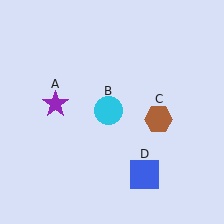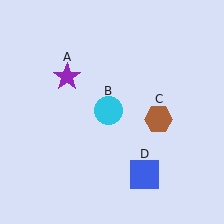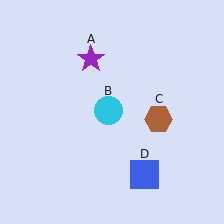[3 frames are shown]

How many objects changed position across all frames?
1 object changed position: purple star (object A).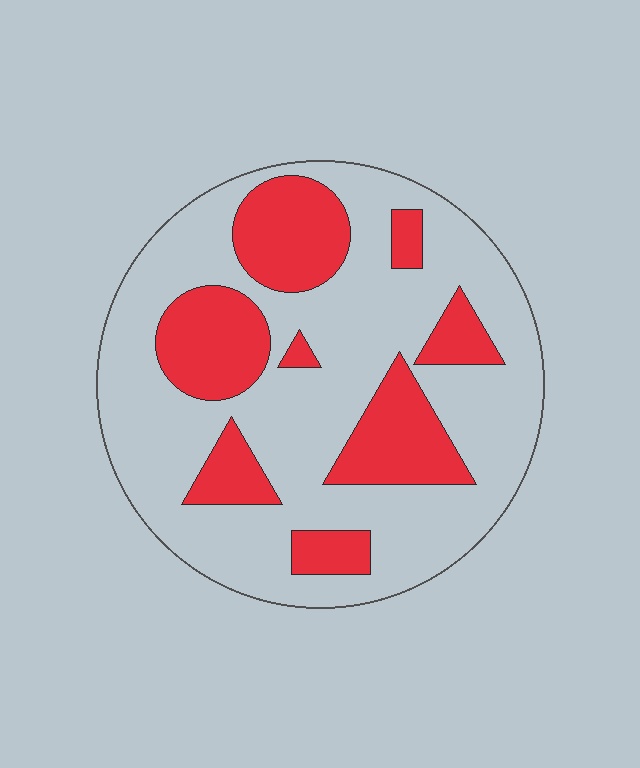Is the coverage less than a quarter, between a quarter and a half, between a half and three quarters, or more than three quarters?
Between a quarter and a half.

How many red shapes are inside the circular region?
8.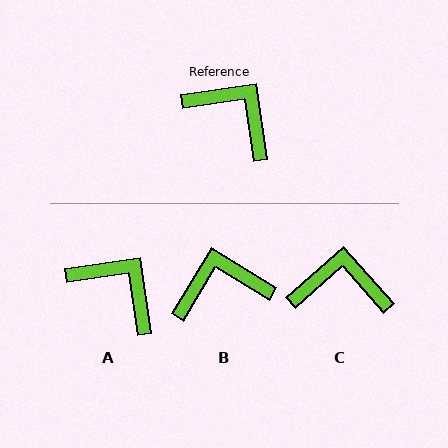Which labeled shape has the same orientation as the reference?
A.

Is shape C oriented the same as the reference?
No, it is off by about 33 degrees.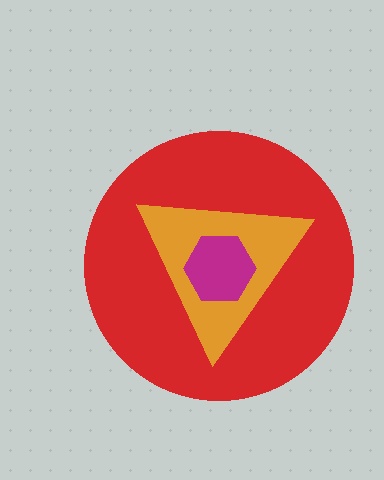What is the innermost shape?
The magenta hexagon.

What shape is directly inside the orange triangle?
The magenta hexagon.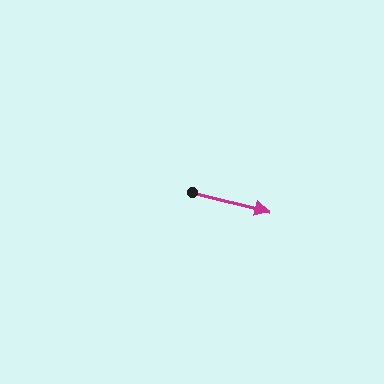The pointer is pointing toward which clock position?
Roughly 3 o'clock.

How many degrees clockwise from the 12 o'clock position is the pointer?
Approximately 104 degrees.